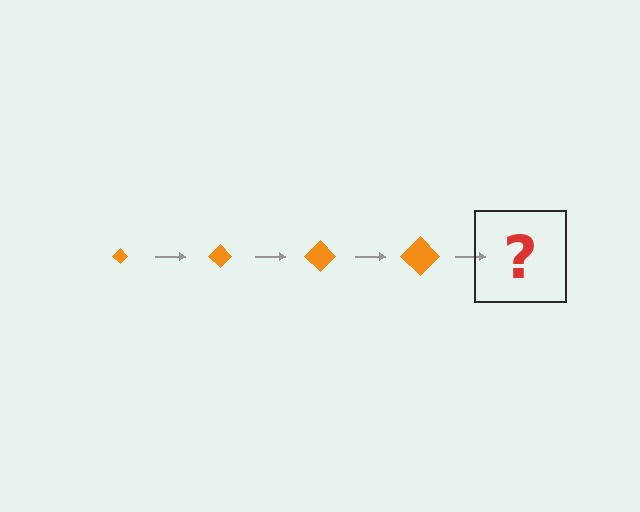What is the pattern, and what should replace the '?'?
The pattern is that the diamond gets progressively larger each step. The '?' should be an orange diamond, larger than the previous one.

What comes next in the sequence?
The next element should be an orange diamond, larger than the previous one.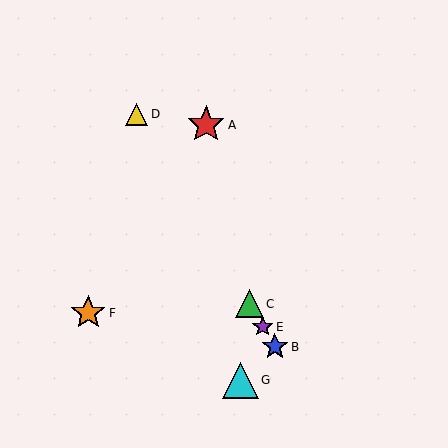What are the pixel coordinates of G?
Object G is at (240, 380).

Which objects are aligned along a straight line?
Objects B, C, D, E are aligned along a straight line.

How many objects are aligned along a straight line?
4 objects (B, C, D, E) are aligned along a straight line.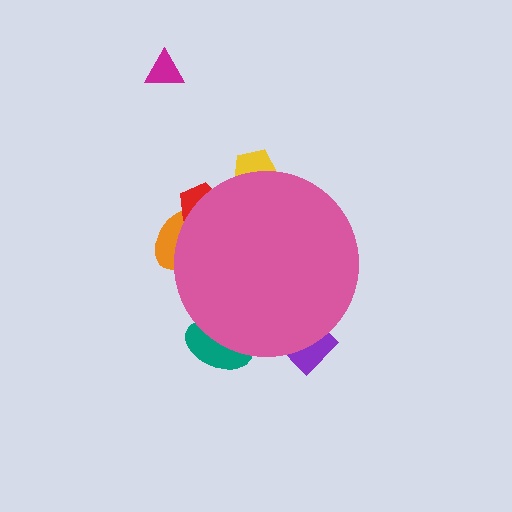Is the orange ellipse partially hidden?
Yes, the orange ellipse is partially hidden behind the pink circle.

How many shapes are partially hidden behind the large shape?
5 shapes are partially hidden.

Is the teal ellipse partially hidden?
Yes, the teal ellipse is partially hidden behind the pink circle.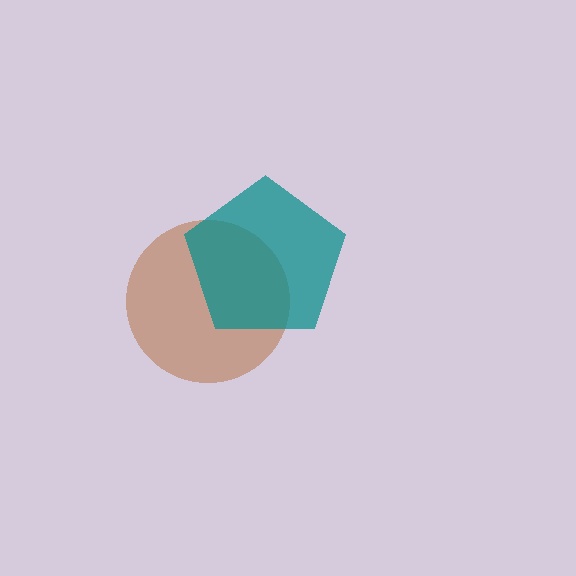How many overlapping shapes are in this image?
There are 2 overlapping shapes in the image.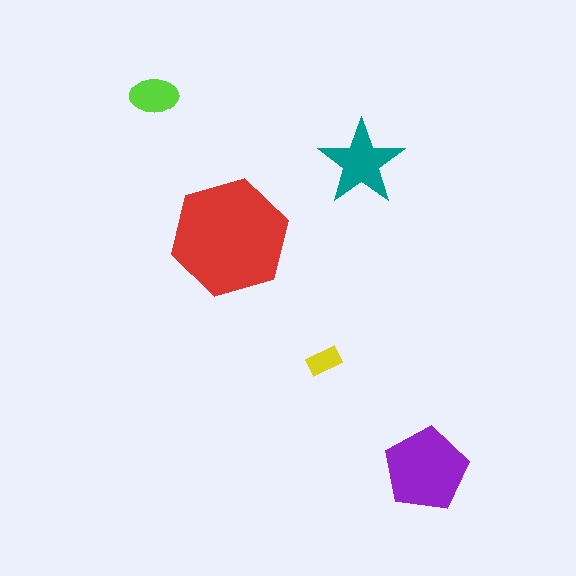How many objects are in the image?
There are 5 objects in the image.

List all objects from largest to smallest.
The red hexagon, the purple pentagon, the teal star, the lime ellipse, the yellow rectangle.